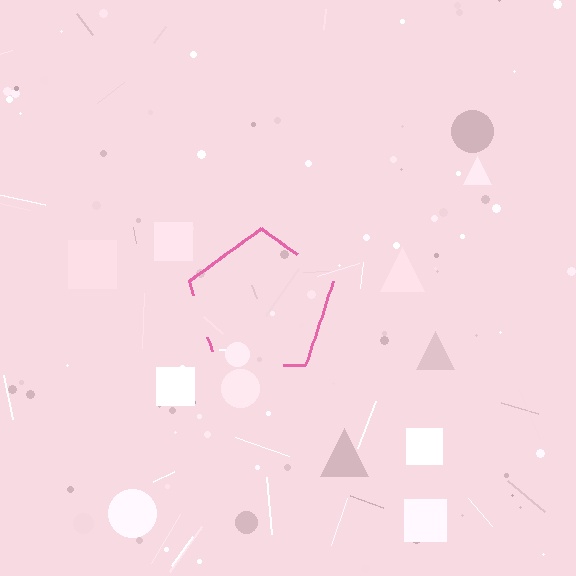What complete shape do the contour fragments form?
The contour fragments form a pentagon.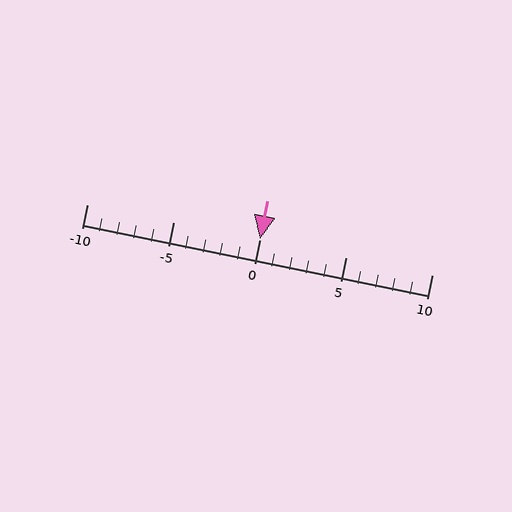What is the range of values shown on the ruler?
The ruler shows values from -10 to 10.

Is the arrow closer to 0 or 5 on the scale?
The arrow is closer to 0.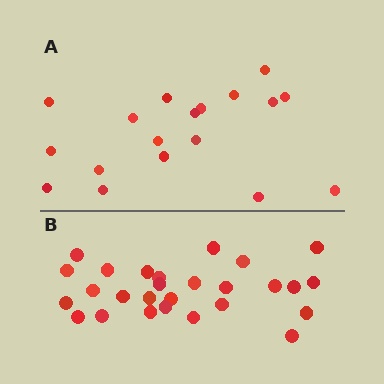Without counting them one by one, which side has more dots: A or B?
Region B (the bottom region) has more dots.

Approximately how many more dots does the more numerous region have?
Region B has roughly 8 or so more dots than region A.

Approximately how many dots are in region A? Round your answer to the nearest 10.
About 20 dots. (The exact count is 18, which rounds to 20.)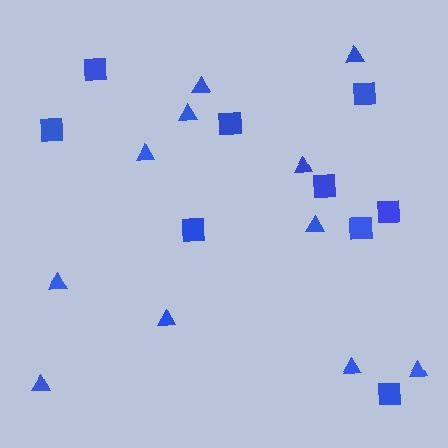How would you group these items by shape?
There are 2 groups: one group of triangles (11) and one group of squares (9).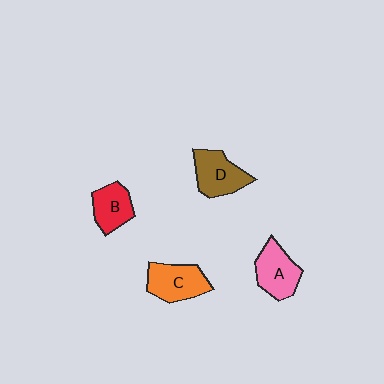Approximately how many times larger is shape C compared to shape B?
Approximately 1.3 times.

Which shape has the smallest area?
Shape B (red).